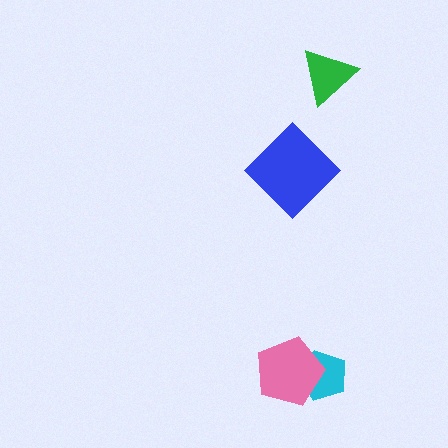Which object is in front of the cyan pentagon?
The pink pentagon is in front of the cyan pentagon.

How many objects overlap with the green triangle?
0 objects overlap with the green triangle.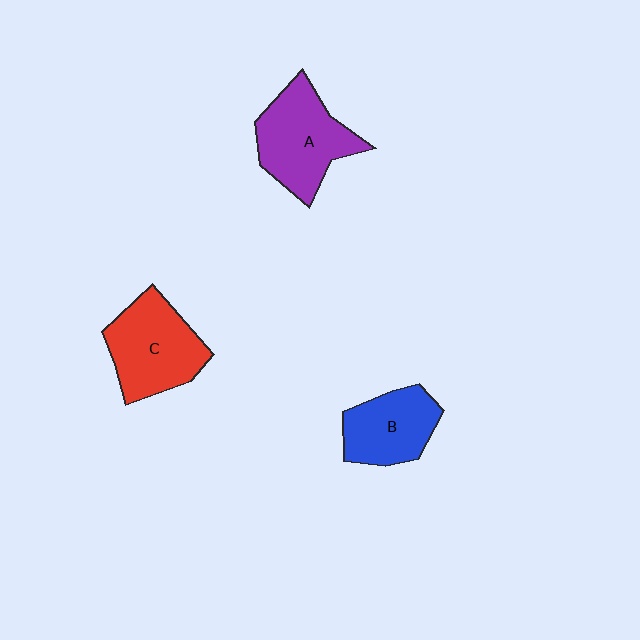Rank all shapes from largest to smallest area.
From largest to smallest: A (purple), C (red), B (blue).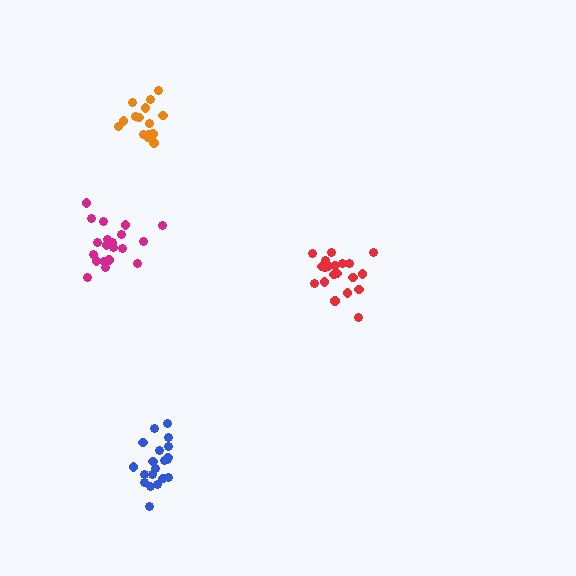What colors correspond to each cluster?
The clusters are colored: orange, blue, red, magenta.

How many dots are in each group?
Group 1: 15 dots, Group 2: 20 dots, Group 3: 20 dots, Group 4: 20 dots (75 total).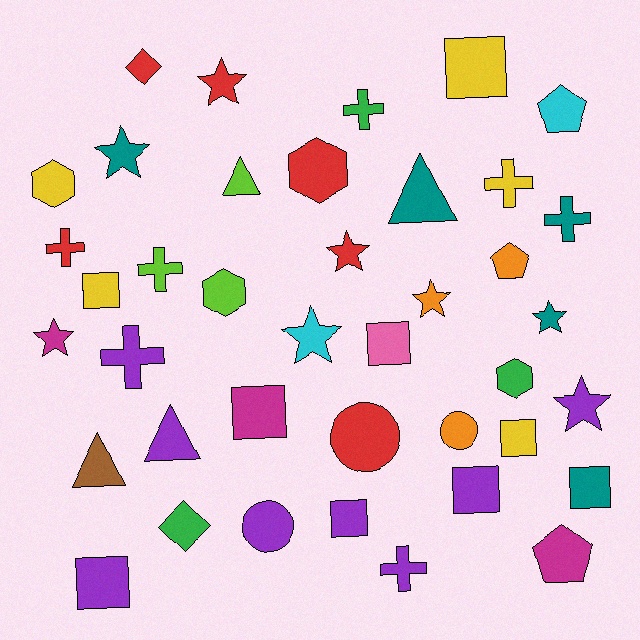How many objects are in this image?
There are 40 objects.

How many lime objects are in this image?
There are 3 lime objects.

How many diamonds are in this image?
There are 2 diamonds.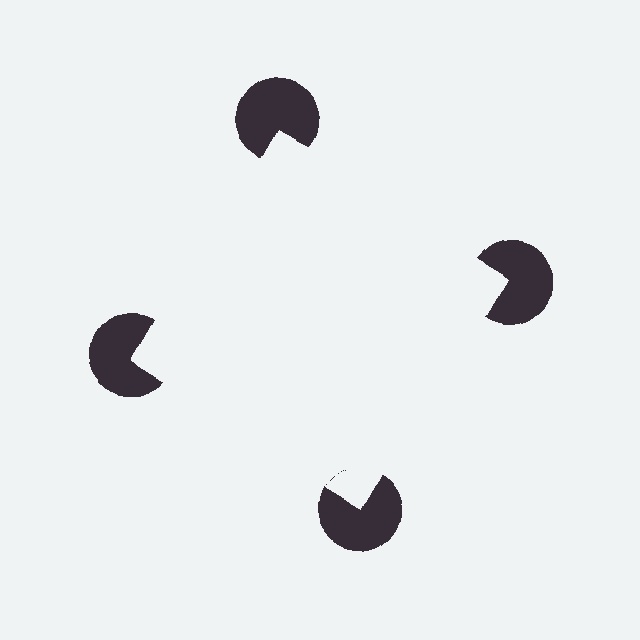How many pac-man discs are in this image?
There are 4 — one at each vertex of the illusory square.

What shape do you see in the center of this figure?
An illusory square — its edges are inferred from the aligned wedge cuts in the pac-man discs, not physically drawn.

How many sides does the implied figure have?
4 sides.